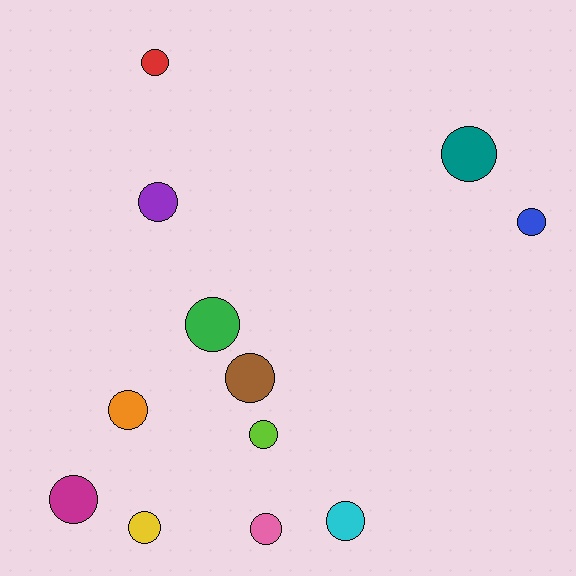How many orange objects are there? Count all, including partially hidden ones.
There is 1 orange object.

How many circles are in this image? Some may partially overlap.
There are 12 circles.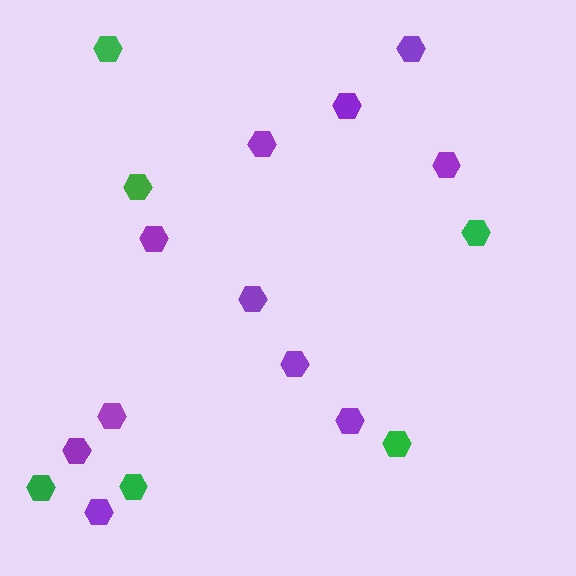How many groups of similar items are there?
There are 2 groups: one group of green hexagons (6) and one group of purple hexagons (11).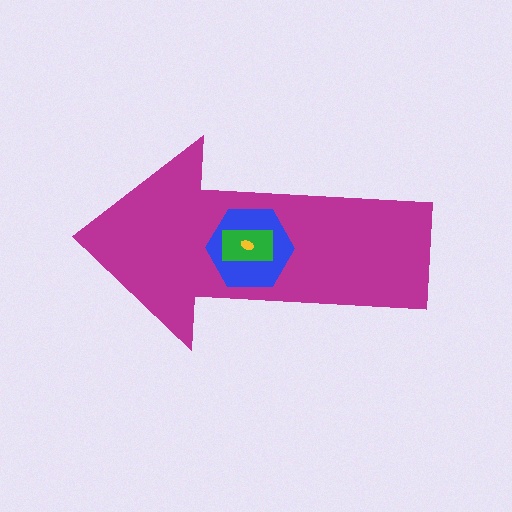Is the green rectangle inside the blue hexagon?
Yes.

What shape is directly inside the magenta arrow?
The blue hexagon.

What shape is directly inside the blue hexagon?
The green rectangle.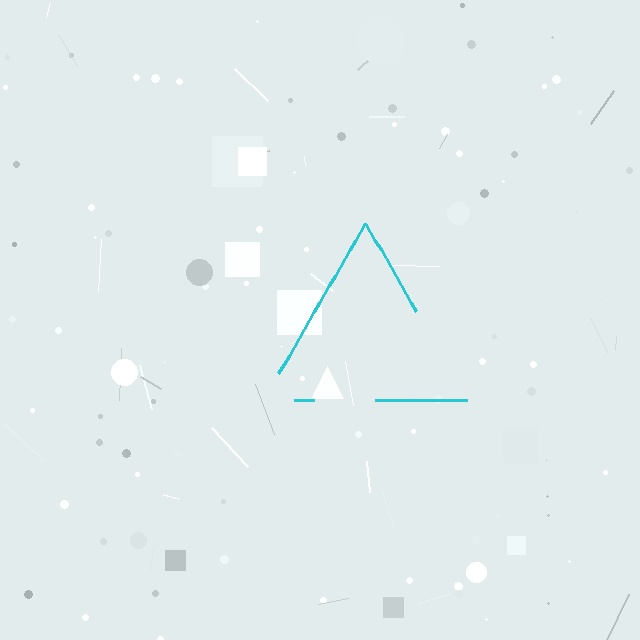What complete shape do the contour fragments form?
The contour fragments form a triangle.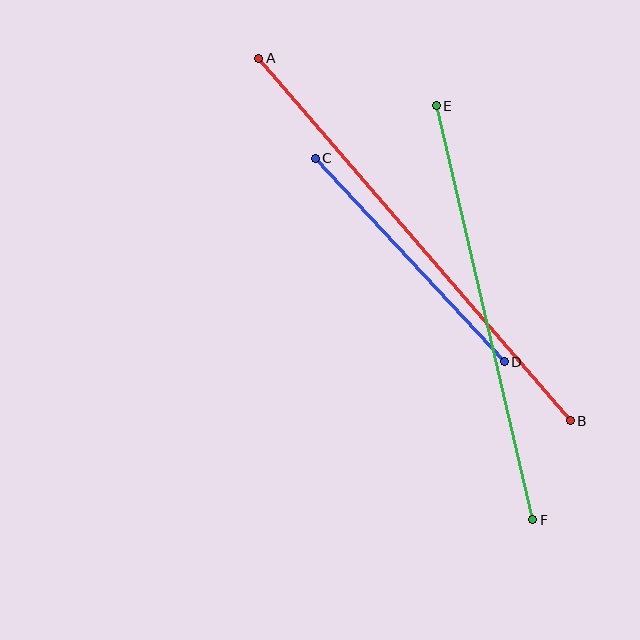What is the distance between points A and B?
The distance is approximately 478 pixels.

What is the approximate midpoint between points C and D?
The midpoint is at approximately (410, 260) pixels.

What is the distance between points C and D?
The distance is approximately 277 pixels.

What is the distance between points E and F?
The distance is approximately 425 pixels.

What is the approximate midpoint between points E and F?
The midpoint is at approximately (484, 313) pixels.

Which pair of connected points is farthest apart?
Points A and B are farthest apart.